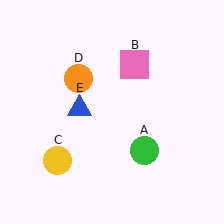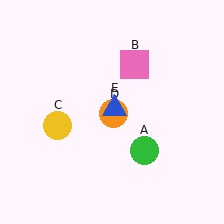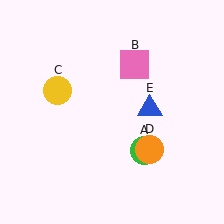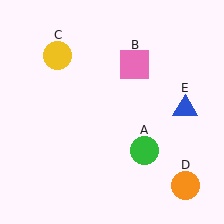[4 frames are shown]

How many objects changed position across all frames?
3 objects changed position: yellow circle (object C), orange circle (object D), blue triangle (object E).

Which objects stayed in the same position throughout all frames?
Green circle (object A) and pink square (object B) remained stationary.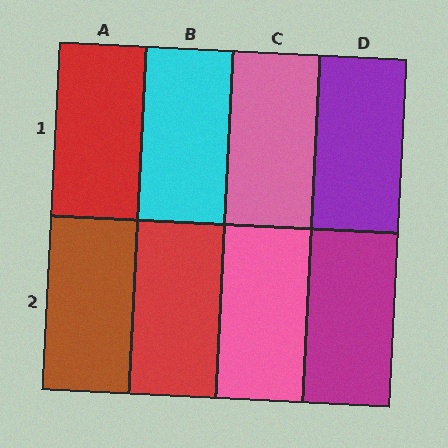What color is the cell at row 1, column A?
Red.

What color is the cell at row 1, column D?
Purple.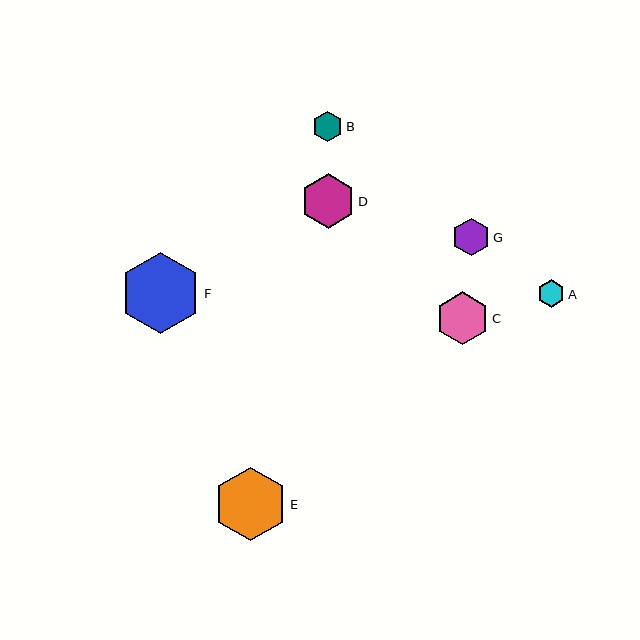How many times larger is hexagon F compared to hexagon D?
Hexagon F is approximately 1.5 times the size of hexagon D.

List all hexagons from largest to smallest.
From largest to smallest: F, E, D, C, G, B, A.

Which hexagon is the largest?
Hexagon F is the largest with a size of approximately 81 pixels.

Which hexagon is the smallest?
Hexagon A is the smallest with a size of approximately 27 pixels.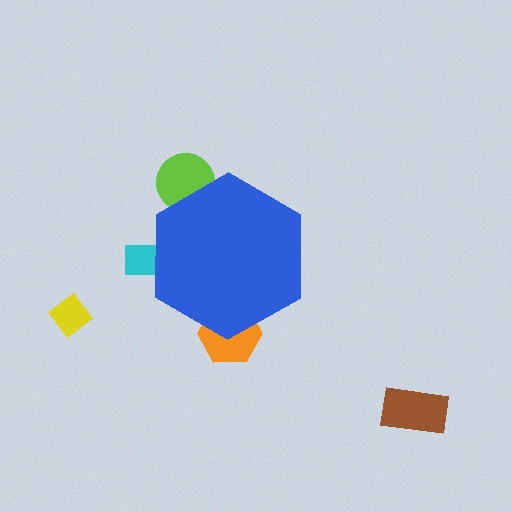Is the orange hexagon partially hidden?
Yes, the orange hexagon is partially hidden behind the blue hexagon.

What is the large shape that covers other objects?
A blue hexagon.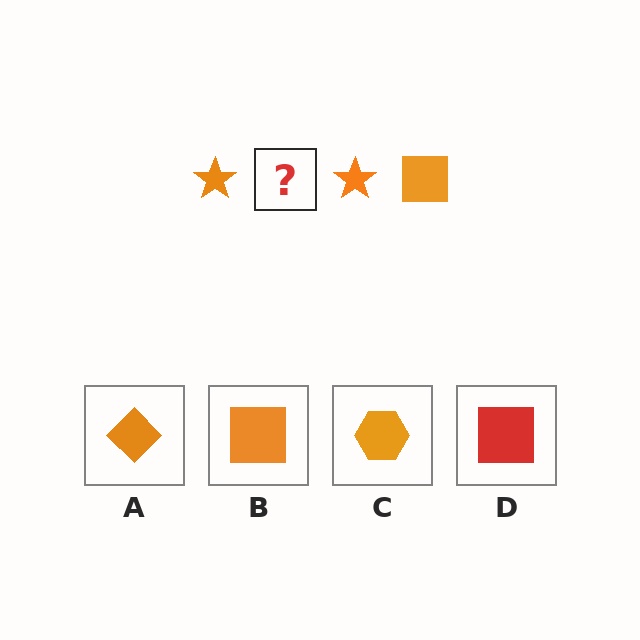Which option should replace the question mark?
Option B.